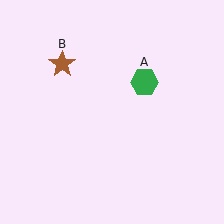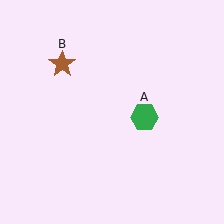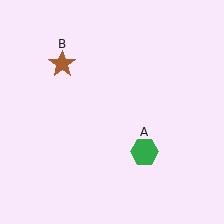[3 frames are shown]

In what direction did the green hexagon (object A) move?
The green hexagon (object A) moved down.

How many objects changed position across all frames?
1 object changed position: green hexagon (object A).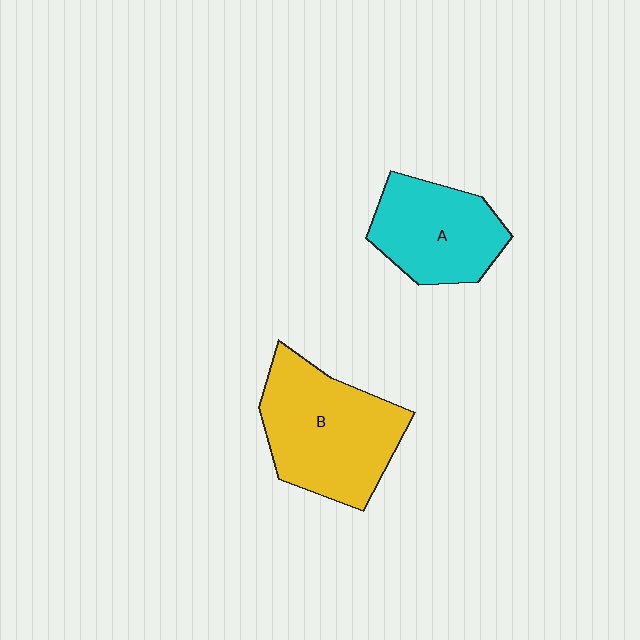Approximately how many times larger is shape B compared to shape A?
Approximately 1.4 times.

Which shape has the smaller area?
Shape A (cyan).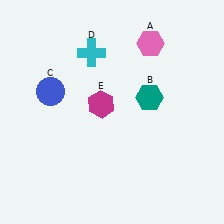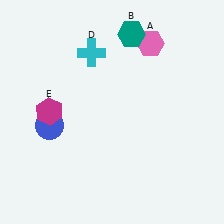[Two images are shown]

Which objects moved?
The objects that moved are: the teal hexagon (B), the blue circle (C), the magenta hexagon (E).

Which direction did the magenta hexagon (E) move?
The magenta hexagon (E) moved left.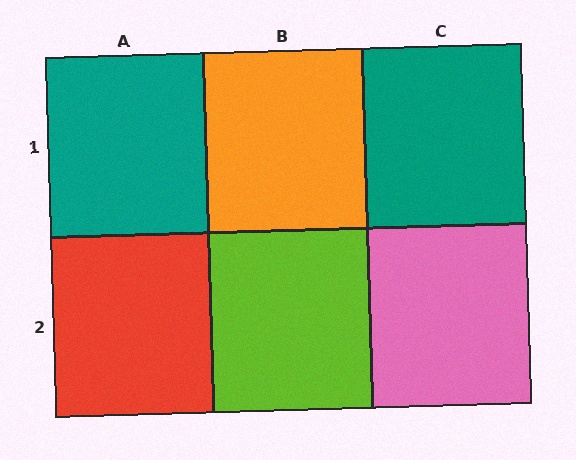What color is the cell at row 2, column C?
Pink.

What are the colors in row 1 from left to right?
Teal, orange, teal.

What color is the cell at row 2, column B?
Lime.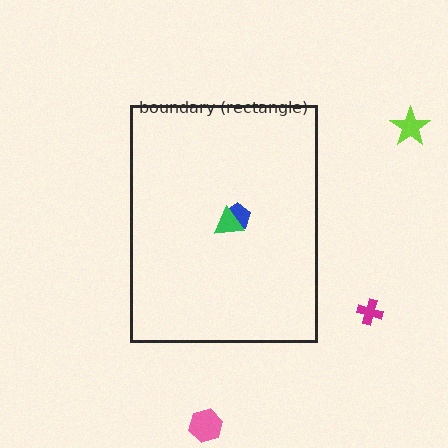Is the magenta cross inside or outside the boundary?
Outside.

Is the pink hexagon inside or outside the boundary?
Outside.